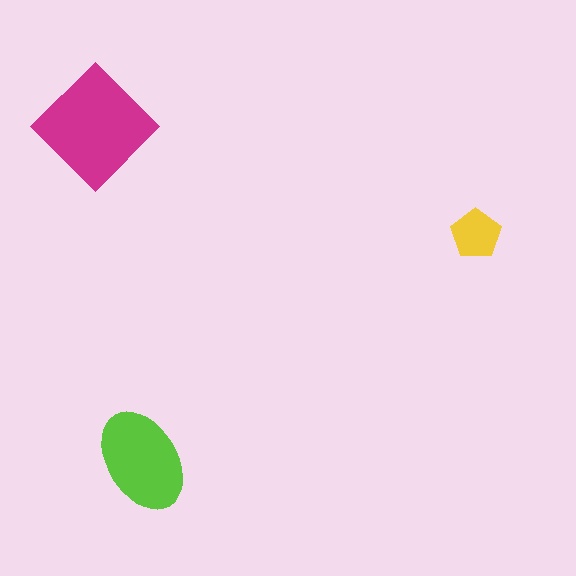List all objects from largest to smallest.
The magenta diamond, the lime ellipse, the yellow pentagon.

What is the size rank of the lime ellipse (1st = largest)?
2nd.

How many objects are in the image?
There are 3 objects in the image.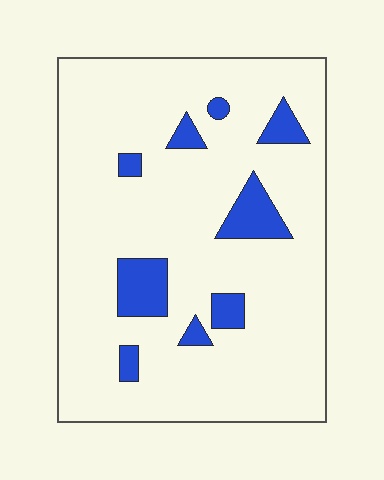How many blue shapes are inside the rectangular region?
9.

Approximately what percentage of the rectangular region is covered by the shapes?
Approximately 10%.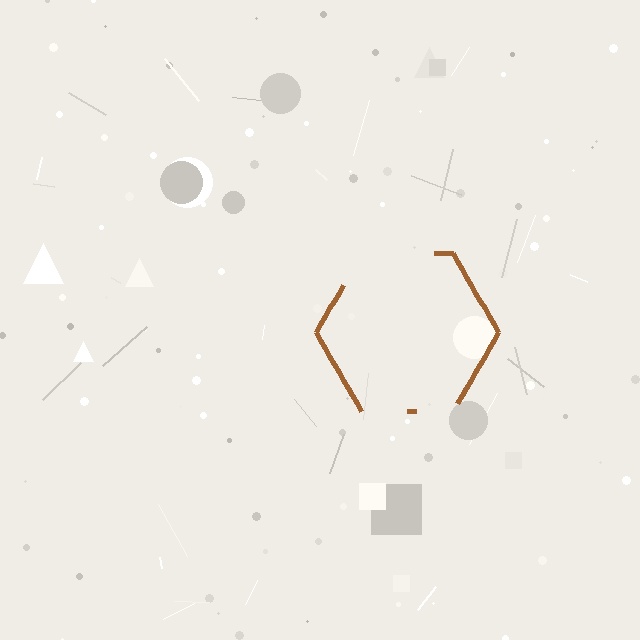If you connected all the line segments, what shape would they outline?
They would outline a hexagon.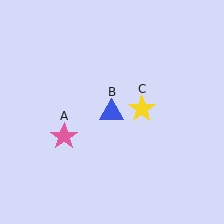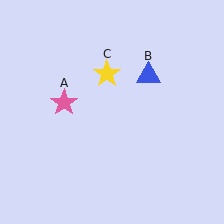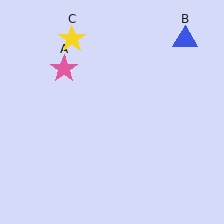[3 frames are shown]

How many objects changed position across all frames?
3 objects changed position: pink star (object A), blue triangle (object B), yellow star (object C).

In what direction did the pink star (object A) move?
The pink star (object A) moved up.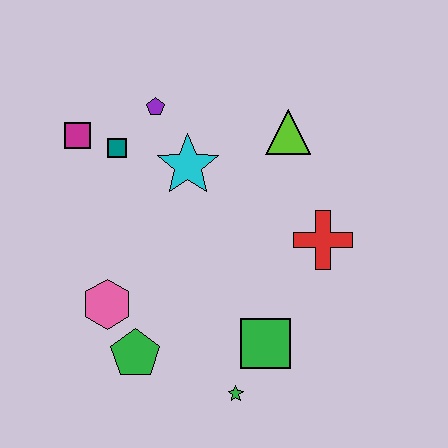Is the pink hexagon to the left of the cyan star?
Yes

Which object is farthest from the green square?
The magenta square is farthest from the green square.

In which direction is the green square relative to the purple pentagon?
The green square is below the purple pentagon.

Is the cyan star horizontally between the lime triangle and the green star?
No